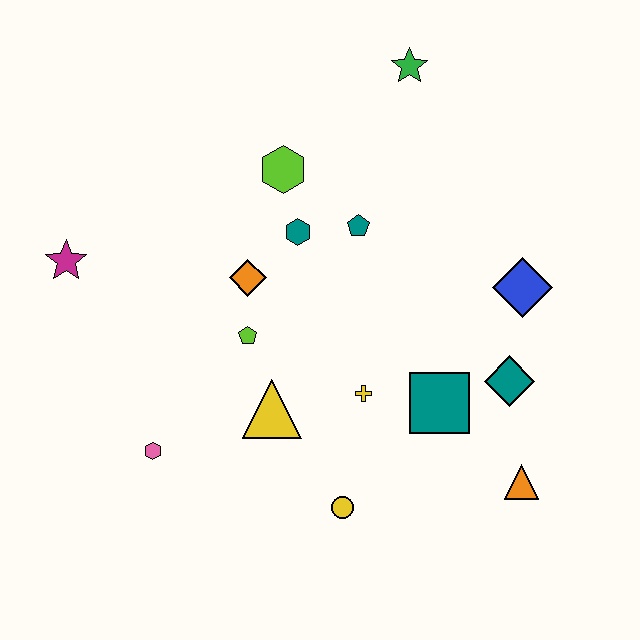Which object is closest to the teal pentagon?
The teal hexagon is closest to the teal pentagon.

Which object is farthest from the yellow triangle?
The green star is farthest from the yellow triangle.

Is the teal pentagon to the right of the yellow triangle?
Yes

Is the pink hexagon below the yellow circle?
No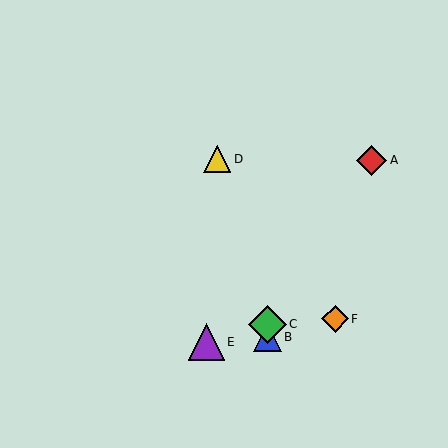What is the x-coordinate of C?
Object C is at x≈267.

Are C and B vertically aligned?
Yes, both are at x≈267.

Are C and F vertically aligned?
No, C is at x≈267 and F is at x≈335.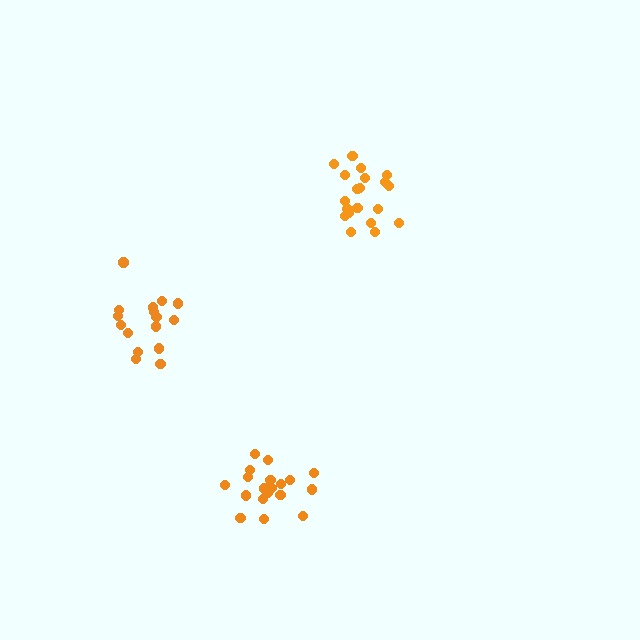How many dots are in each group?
Group 1: 20 dots, Group 2: 21 dots, Group 3: 16 dots (57 total).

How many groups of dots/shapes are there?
There are 3 groups.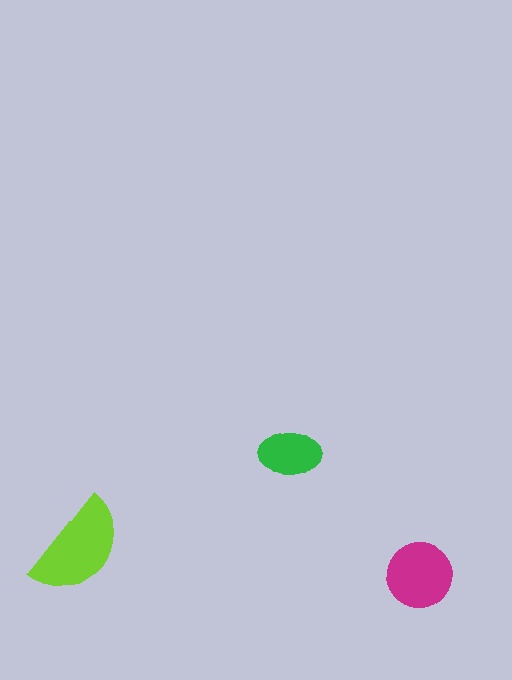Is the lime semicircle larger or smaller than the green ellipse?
Larger.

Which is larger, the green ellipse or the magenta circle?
The magenta circle.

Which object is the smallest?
The green ellipse.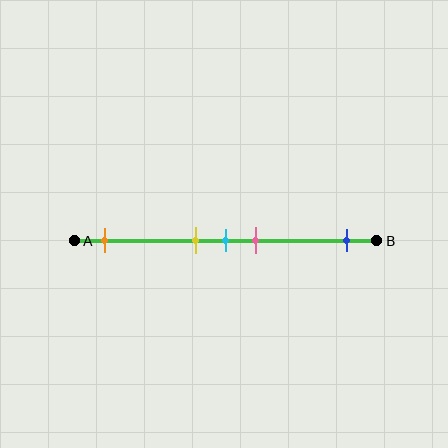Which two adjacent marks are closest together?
The yellow and cyan marks are the closest adjacent pair.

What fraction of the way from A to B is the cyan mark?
The cyan mark is approximately 50% (0.5) of the way from A to B.